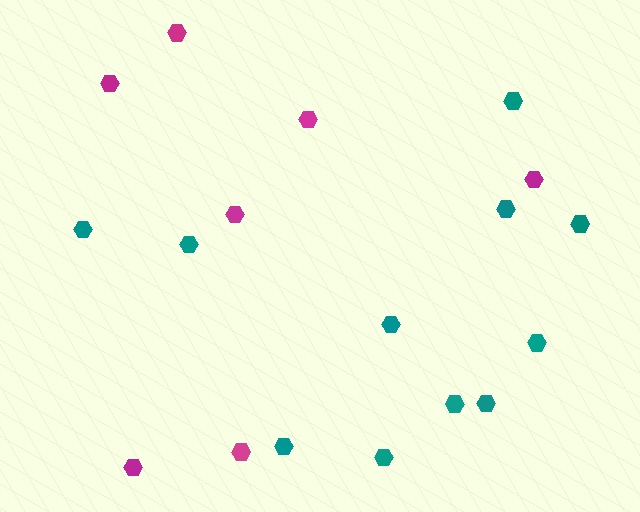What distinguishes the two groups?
There are 2 groups: one group of magenta hexagons (7) and one group of teal hexagons (11).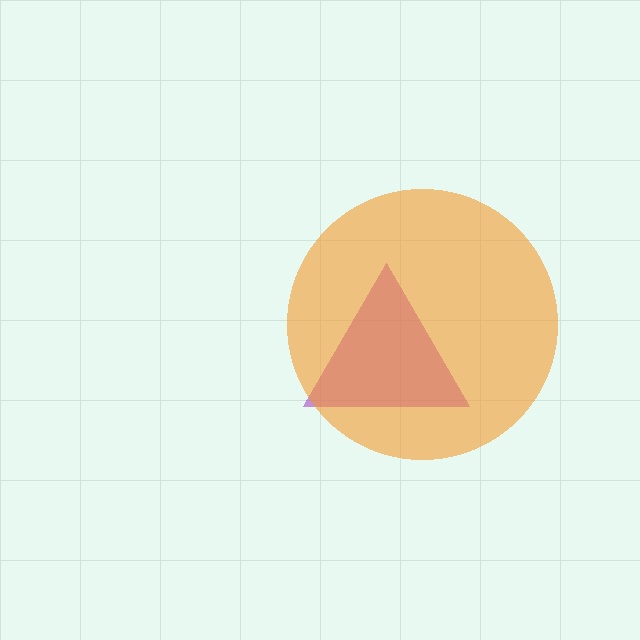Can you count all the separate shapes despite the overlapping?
Yes, there are 2 separate shapes.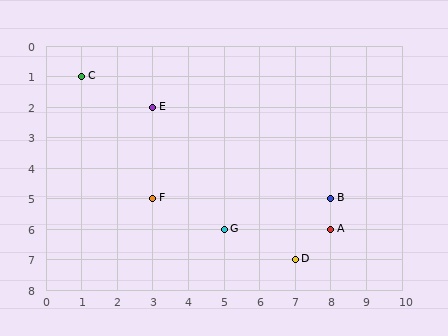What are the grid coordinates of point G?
Point G is at grid coordinates (5, 6).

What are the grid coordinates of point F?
Point F is at grid coordinates (3, 5).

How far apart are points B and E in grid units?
Points B and E are 5 columns and 3 rows apart (about 5.8 grid units diagonally).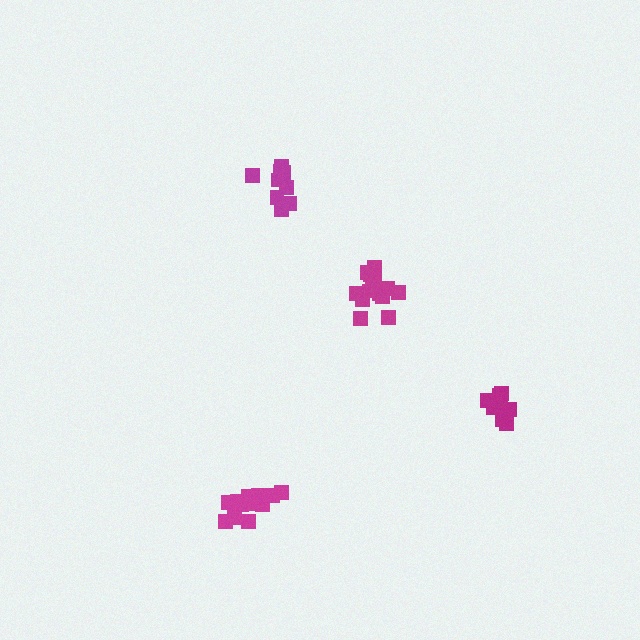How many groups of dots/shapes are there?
There are 4 groups.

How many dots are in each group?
Group 1: 11 dots, Group 2: 15 dots, Group 3: 14 dots, Group 4: 11 dots (51 total).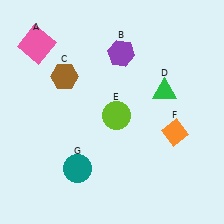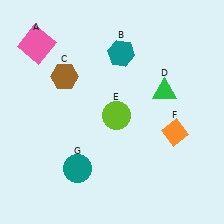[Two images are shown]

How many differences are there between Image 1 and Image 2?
There is 1 difference between the two images.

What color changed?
The hexagon (B) changed from purple in Image 1 to teal in Image 2.